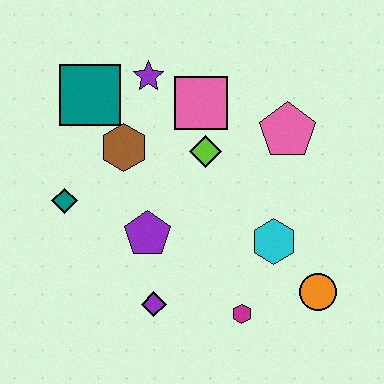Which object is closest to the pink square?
The lime diamond is closest to the pink square.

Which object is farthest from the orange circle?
The teal square is farthest from the orange circle.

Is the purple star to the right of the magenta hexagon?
No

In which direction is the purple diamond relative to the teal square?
The purple diamond is below the teal square.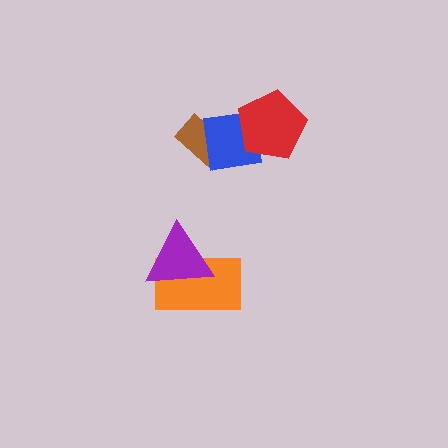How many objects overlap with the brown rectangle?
1 object overlaps with the brown rectangle.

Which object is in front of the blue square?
The red pentagon is in front of the blue square.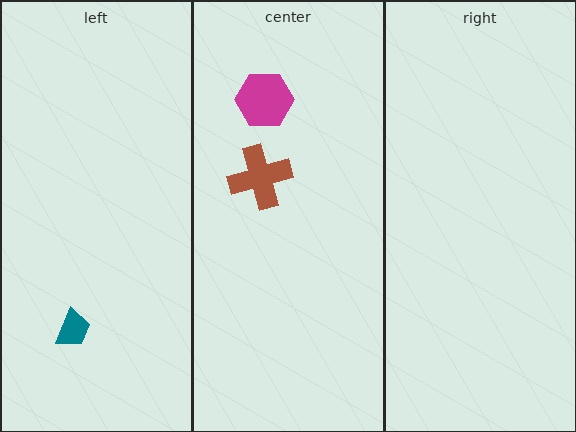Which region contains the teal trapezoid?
The left region.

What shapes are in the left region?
The teal trapezoid.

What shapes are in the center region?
The magenta hexagon, the brown cross.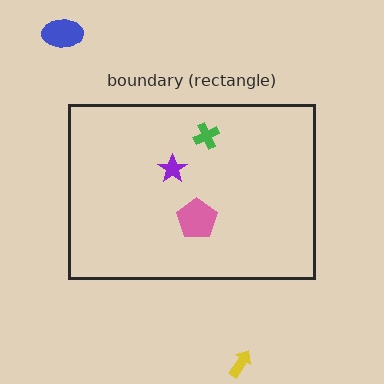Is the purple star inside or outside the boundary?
Inside.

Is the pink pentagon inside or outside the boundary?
Inside.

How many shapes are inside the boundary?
3 inside, 2 outside.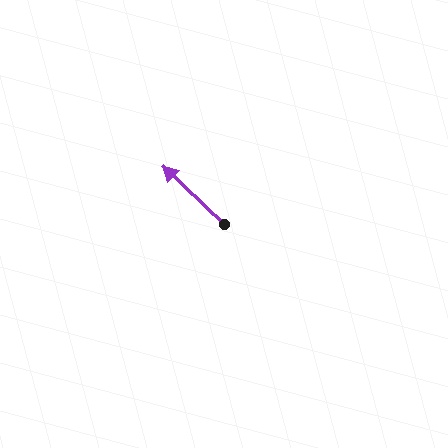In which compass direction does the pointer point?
Northwest.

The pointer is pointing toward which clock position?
Roughly 10 o'clock.